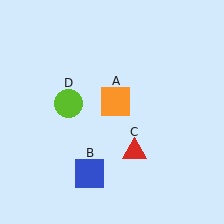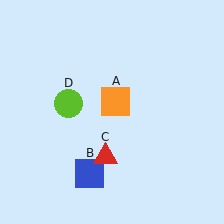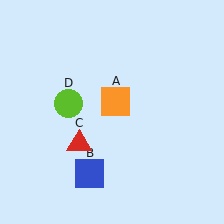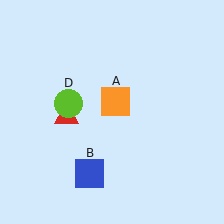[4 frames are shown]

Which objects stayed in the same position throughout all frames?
Orange square (object A) and blue square (object B) and lime circle (object D) remained stationary.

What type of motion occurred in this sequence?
The red triangle (object C) rotated clockwise around the center of the scene.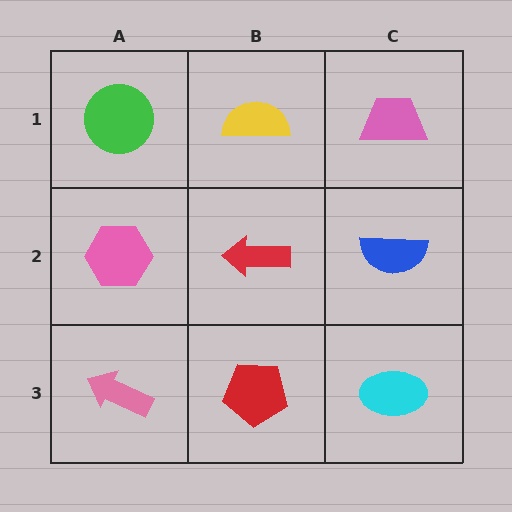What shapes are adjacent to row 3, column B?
A red arrow (row 2, column B), a pink arrow (row 3, column A), a cyan ellipse (row 3, column C).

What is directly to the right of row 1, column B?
A pink trapezoid.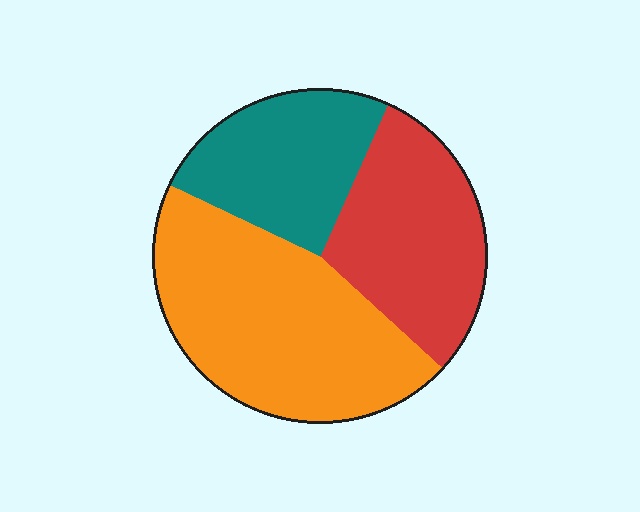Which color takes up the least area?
Teal, at roughly 25%.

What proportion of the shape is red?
Red covers 30% of the shape.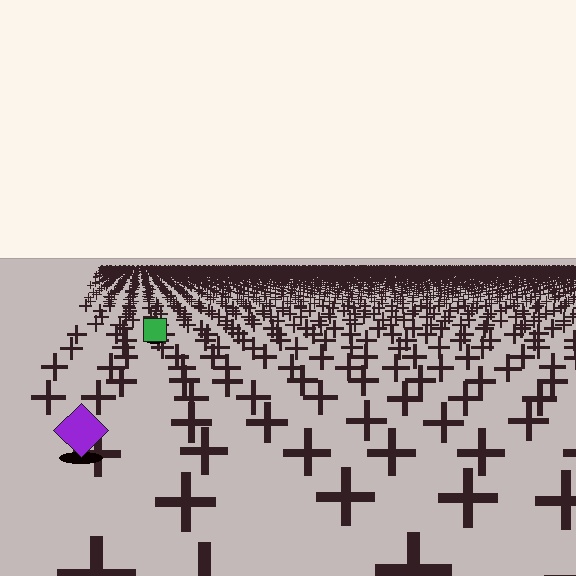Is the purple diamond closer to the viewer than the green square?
Yes. The purple diamond is closer — you can tell from the texture gradient: the ground texture is coarser near it.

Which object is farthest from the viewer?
The green square is farthest from the viewer. It appears smaller and the ground texture around it is denser.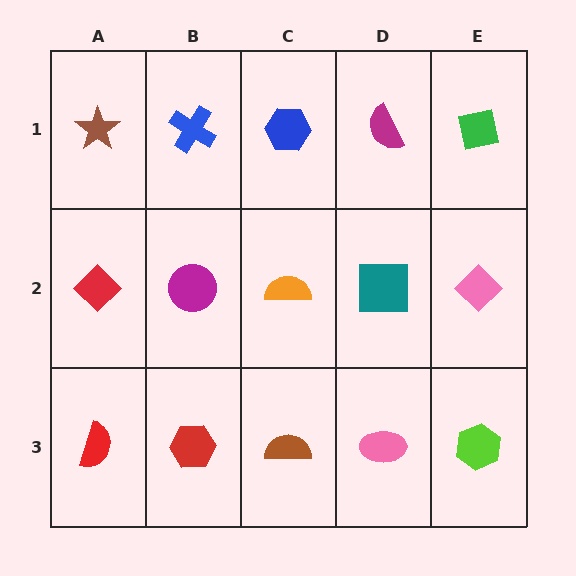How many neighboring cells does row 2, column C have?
4.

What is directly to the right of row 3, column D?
A lime hexagon.